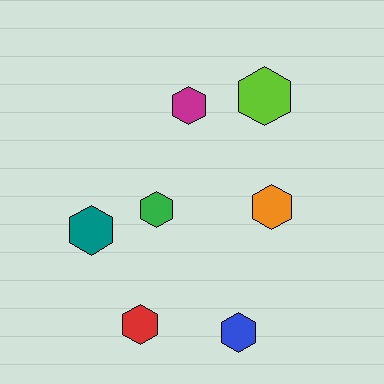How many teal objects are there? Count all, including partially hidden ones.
There is 1 teal object.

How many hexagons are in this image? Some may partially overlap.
There are 7 hexagons.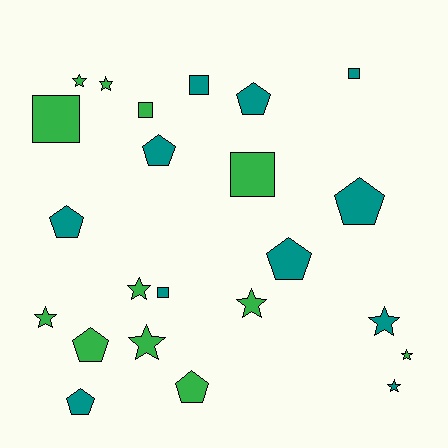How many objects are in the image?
There are 23 objects.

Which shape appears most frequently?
Star, with 9 objects.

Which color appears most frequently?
Green, with 12 objects.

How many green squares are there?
There are 3 green squares.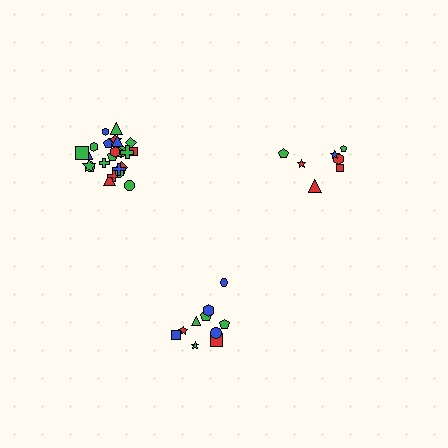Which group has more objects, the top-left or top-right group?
The top-left group.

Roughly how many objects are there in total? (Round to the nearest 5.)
Roughly 40 objects in total.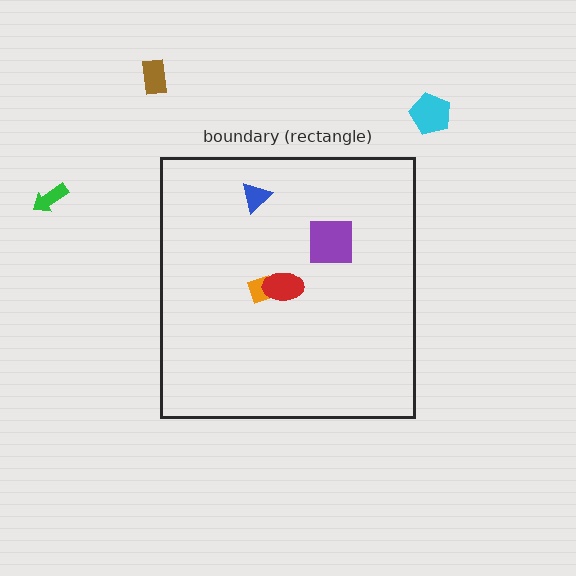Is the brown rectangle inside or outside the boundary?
Outside.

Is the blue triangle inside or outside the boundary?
Inside.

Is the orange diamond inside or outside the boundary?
Inside.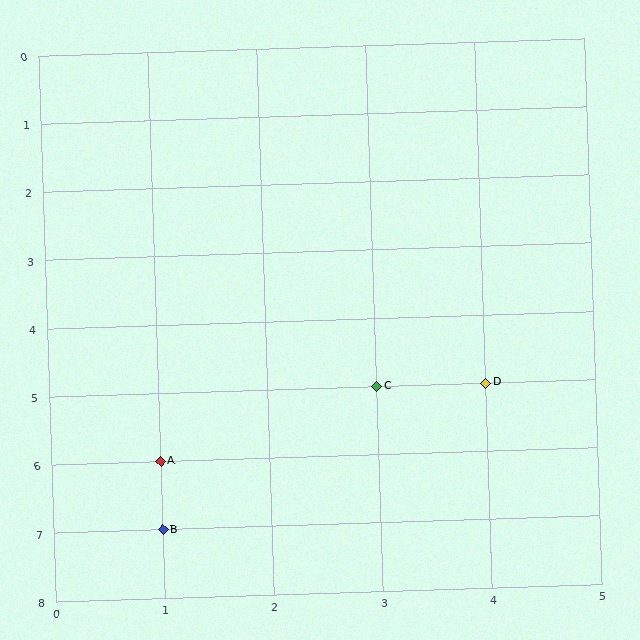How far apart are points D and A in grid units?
Points D and A are 3 columns and 1 row apart (about 3.2 grid units diagonally).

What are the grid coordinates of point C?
Point C is at grid coordinates (3, 5).